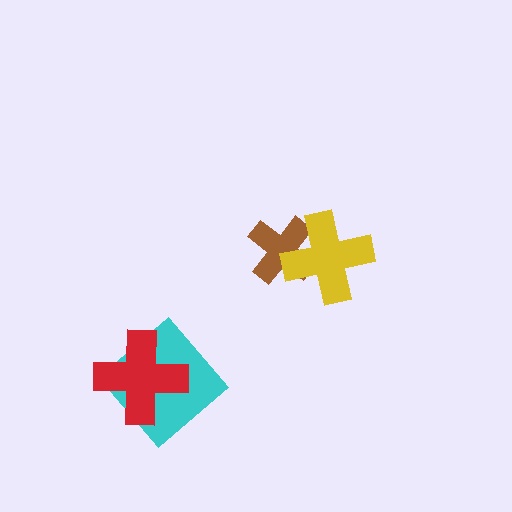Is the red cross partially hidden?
No, no other shape covers it.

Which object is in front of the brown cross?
The yellow cross is in front of the brown cross.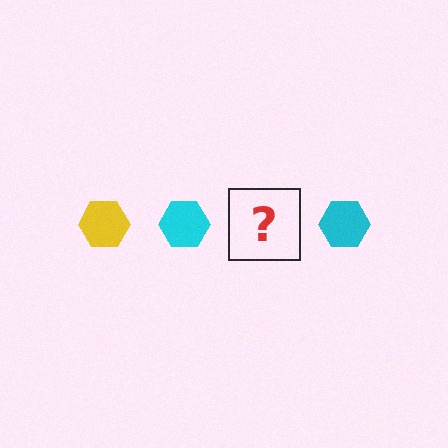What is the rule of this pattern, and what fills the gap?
The rule is that the pattern cycles through yellow, cyan hexagons. The gap should be filled with a yellow hexagon.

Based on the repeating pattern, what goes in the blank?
The blank should be a yellow hexagon.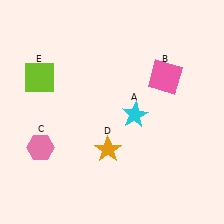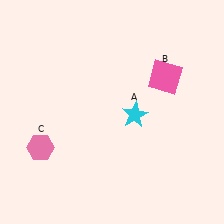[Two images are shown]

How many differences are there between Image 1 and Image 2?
There are 2 differences between the two images.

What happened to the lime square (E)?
The lime square (E) was removed in Image 2. It was in the top-left area of Image 1.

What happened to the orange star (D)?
The orange star (D) was removed in Image 2. It was in the bottom-left area of Image 1.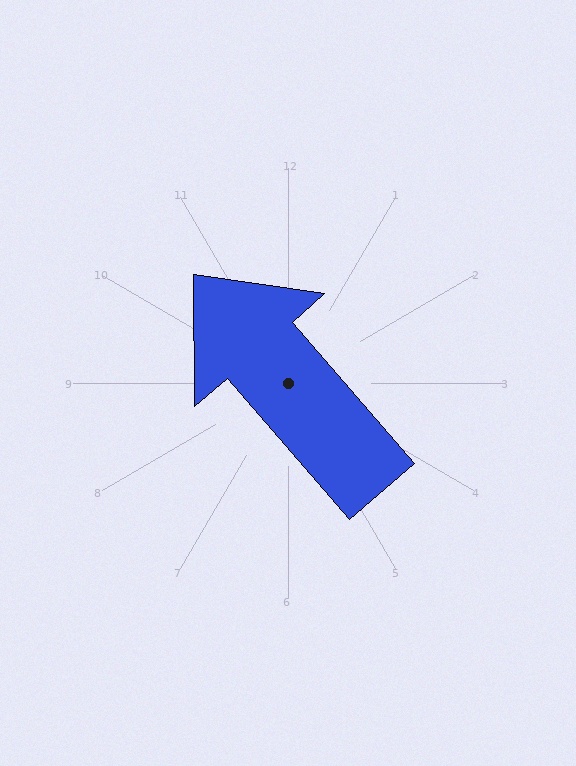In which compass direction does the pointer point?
Northwest.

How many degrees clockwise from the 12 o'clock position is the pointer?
Approximately 319 degrees.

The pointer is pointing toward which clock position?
Roughly 11 o'clock.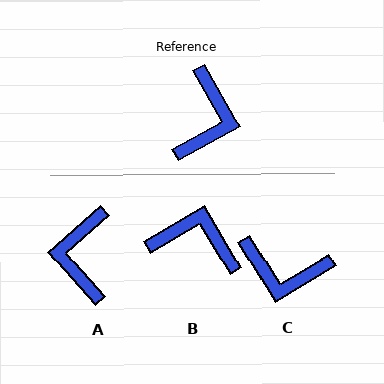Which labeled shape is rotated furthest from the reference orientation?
A, about 167 degrees away.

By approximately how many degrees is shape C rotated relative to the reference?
Approximately 88 degrees clockwise.